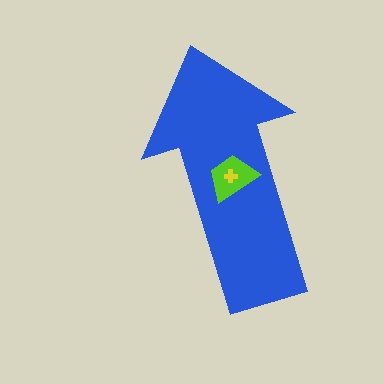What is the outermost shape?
The blue arrow.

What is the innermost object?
The yellow cross.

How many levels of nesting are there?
3.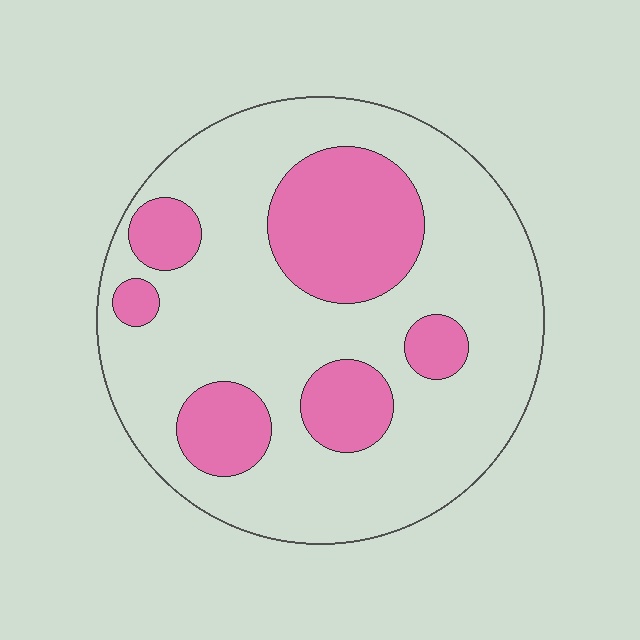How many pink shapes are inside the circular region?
6.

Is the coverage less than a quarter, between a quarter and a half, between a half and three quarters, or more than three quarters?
Between a quarter and a half.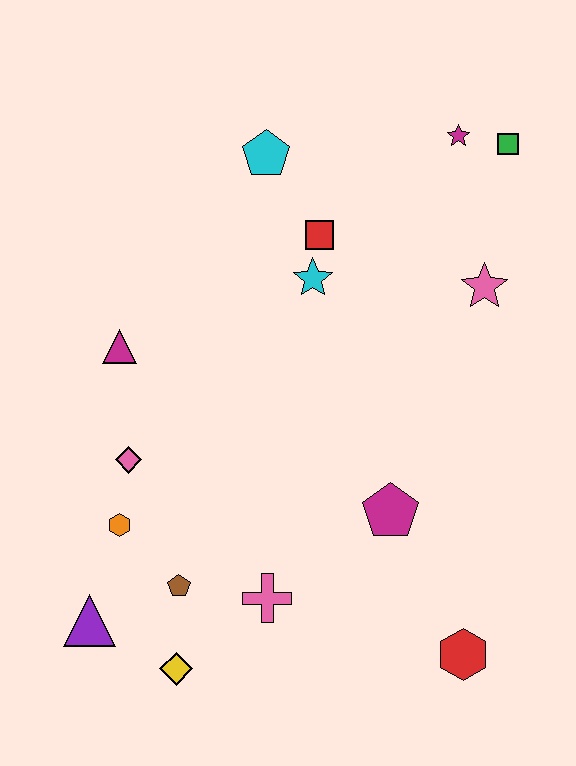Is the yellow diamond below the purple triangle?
Yes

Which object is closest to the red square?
The cyan star is closest to the red square.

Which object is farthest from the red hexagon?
The cyan pentagon is farthest from the red hexagon.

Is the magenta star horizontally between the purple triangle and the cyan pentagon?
No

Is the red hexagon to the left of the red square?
No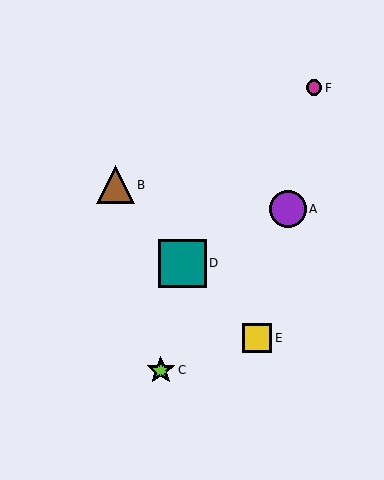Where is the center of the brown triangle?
The center of the brown triangle is at (115, 185).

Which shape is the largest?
The teal square (labeled D) is the largest.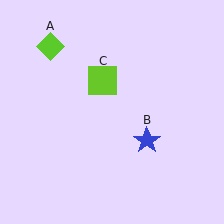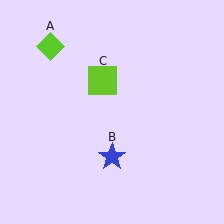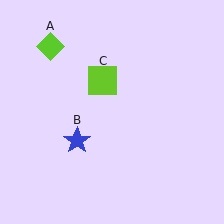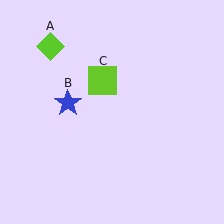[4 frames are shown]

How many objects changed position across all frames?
1 object changed position: blue star (object B).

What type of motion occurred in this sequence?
The blue star (object B) rotated clockwise around the center of the scene.